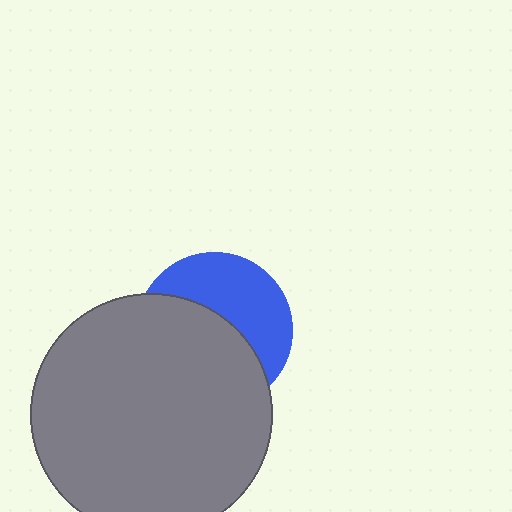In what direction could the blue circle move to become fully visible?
The blue circle could move up. That would shift it out from behind the gray circle entirely.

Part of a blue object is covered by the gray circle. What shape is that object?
It is a circle.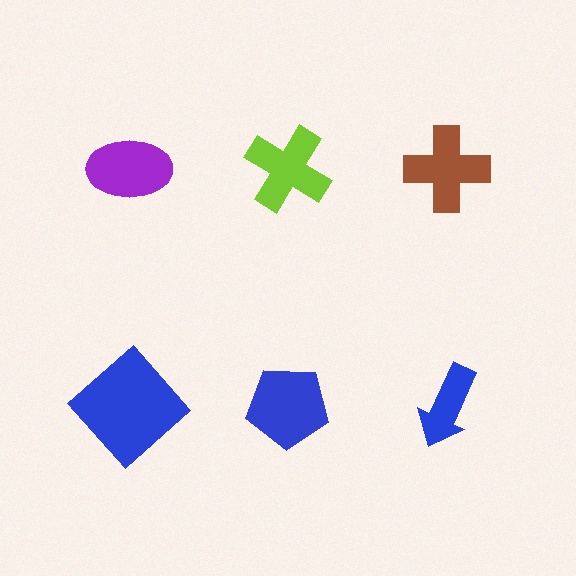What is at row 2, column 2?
A blue pentagon.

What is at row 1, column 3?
A brown cross.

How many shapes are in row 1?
3 shapes.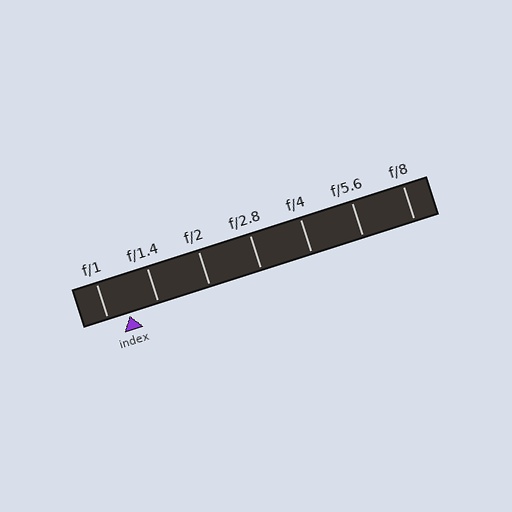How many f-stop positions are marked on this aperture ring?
There are 7 f-stop positions marked.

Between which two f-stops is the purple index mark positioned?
The index mark is between f/1 and f/1.4.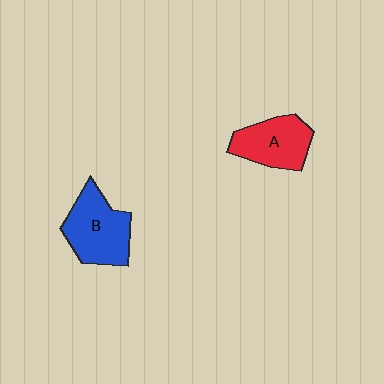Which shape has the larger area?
Shape B (blue).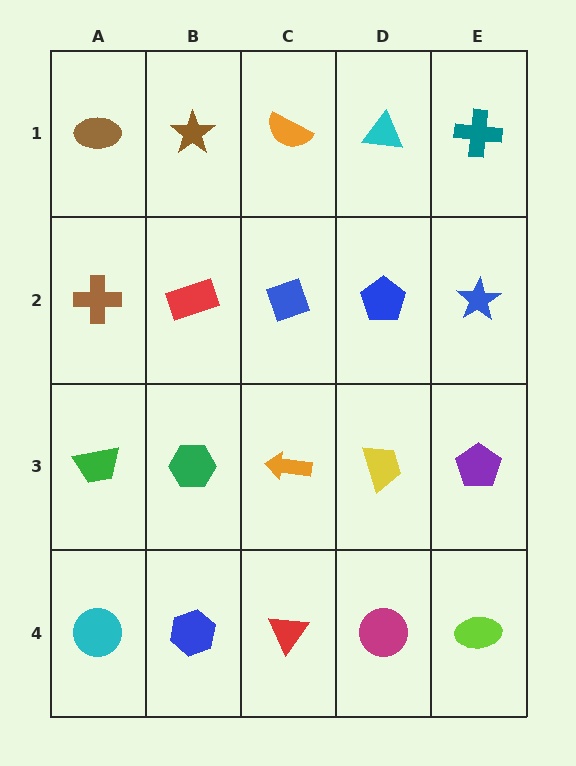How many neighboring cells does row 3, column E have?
3.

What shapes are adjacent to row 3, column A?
A brown cross (row 2, column A), a cyan circle (row 4, column A), a green hexagon (row 3, column B).